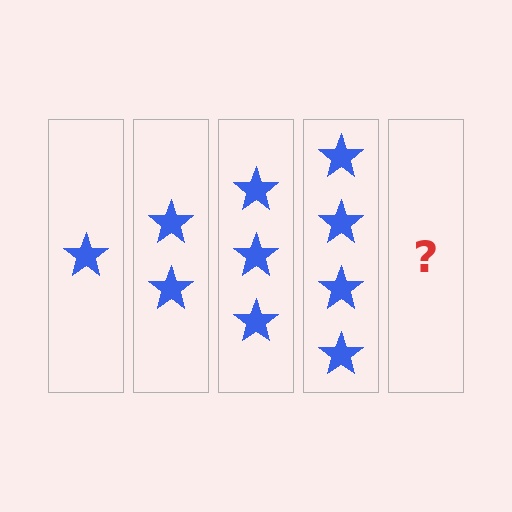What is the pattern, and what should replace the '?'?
The pattern is that each step adds one more star. The '?' should be 5 stars.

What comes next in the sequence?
The next element should be 5 stars.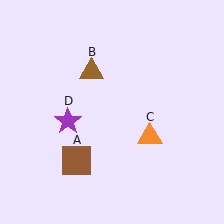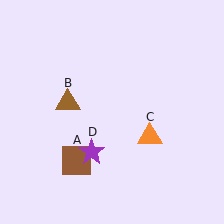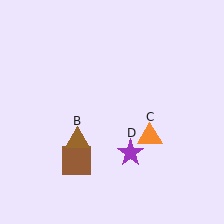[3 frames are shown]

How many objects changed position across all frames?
2 objects changed position: brown triangle (object B), purple star (object D).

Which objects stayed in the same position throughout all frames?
Brown square (object A) and orange triangle (object C) remained stationary.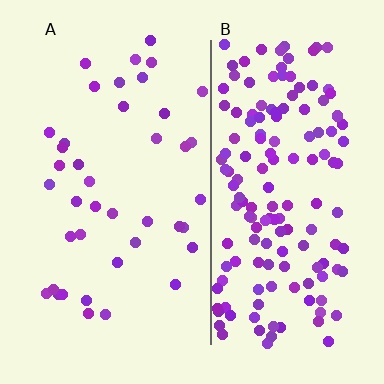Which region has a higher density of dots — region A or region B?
B (the right).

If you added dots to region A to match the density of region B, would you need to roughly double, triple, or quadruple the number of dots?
Approximately quadruple.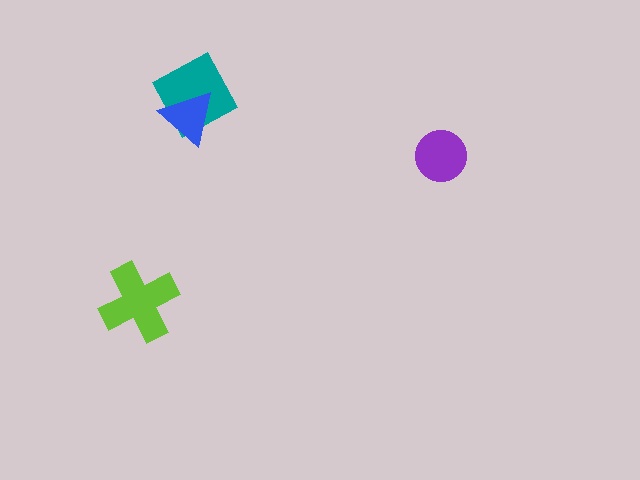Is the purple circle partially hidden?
No, no other shape covers it.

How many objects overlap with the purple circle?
0 objects overlap with the purple circle.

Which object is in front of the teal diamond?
The blue triangle is in front of the teal diamond.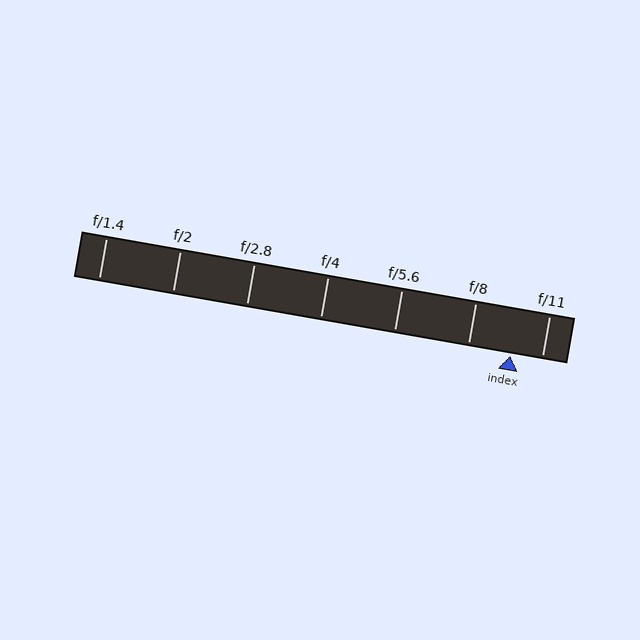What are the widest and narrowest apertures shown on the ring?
The widest aperture shown is f/1.4 and the narrowest is f/11.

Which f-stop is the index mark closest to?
The index mark is closest to f/11.